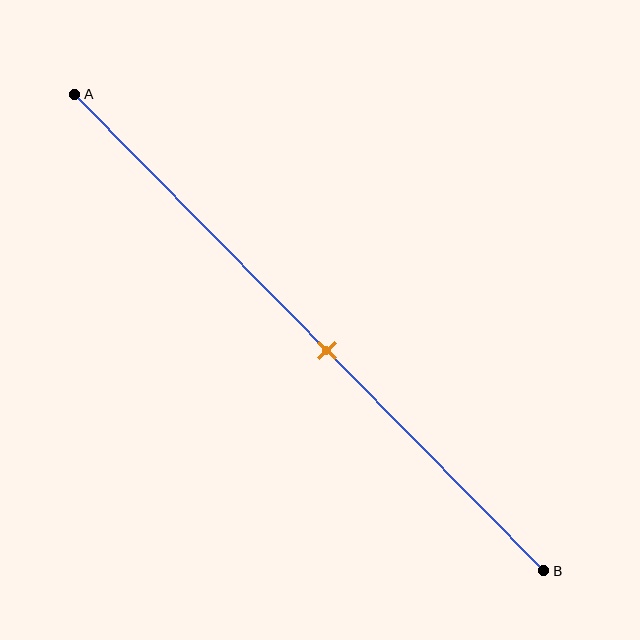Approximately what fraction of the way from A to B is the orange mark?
The orange mark is approximately 55% of the way from A to B.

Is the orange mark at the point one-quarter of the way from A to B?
No, the mark is at about 55% from A, not at the 25% one-quarter point.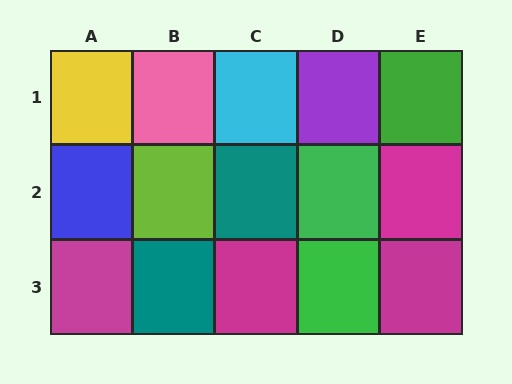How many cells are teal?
2 cells are teal.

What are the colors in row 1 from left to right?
Yellow, pink, cyan, purple, green.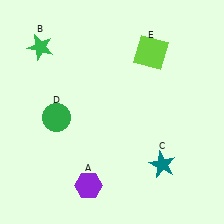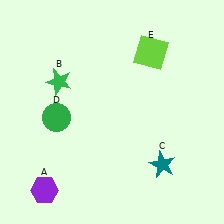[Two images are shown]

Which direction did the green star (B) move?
The green star (B) moved down.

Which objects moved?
The objects that moved are: the purple hexagon (A), the green star (B).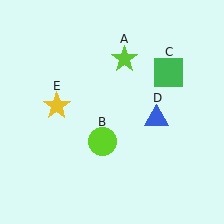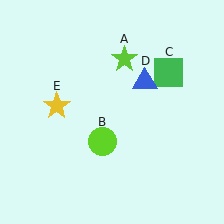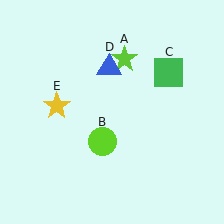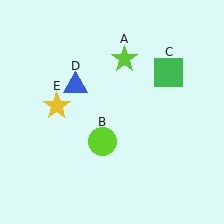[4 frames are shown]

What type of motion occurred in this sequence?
The blue triangle (object D) rotated counterclockwise around the center of the scene.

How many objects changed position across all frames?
1 object changed position: blue triangle (object D).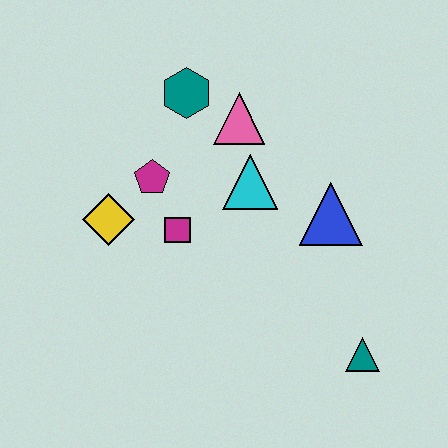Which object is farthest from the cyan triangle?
The teal triangle is farthest from the cyan triangle.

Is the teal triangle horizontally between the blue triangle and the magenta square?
No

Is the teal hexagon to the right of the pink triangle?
No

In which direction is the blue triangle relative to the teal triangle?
The blue triangle is above the teal triangle.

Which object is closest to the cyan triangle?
The pink triangle is closest to the cyan triangle.